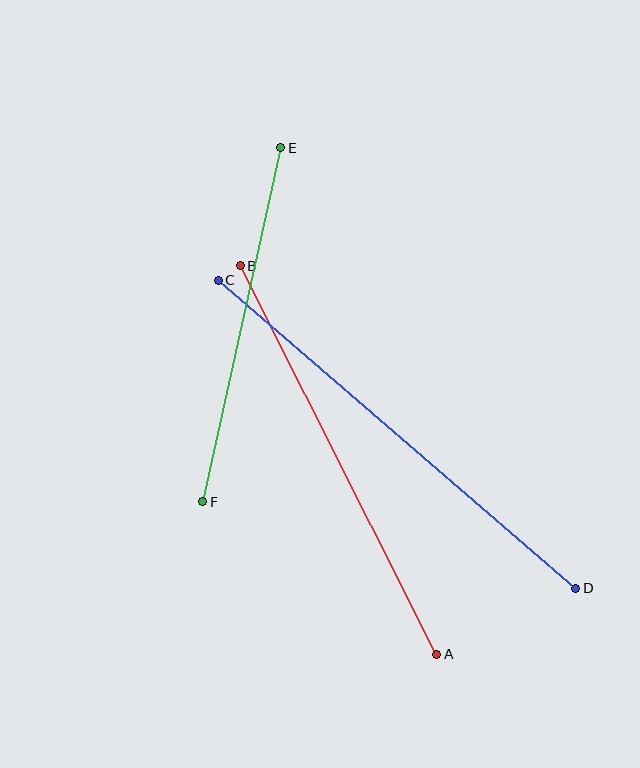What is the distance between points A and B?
The distance is approximately 435 pixels.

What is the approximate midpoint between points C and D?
The midpoint is at approximately (397, 434) pixels.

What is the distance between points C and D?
The distance is approximately 472 pixels.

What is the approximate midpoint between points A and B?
The midpoint is at approximately (339, 460) pixels.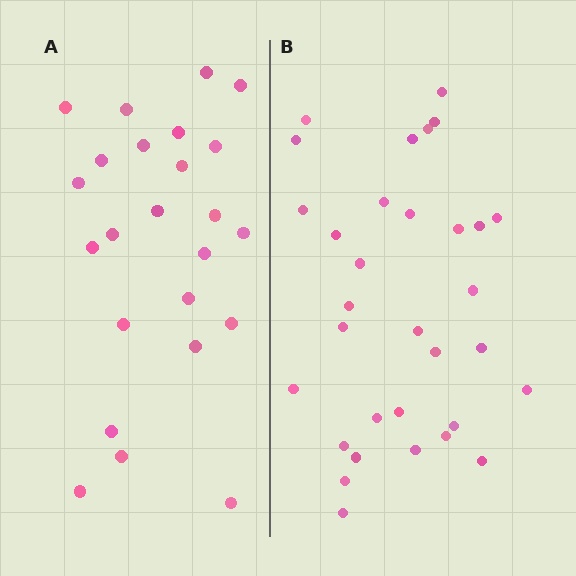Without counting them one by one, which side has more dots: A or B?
Region B (the right region) has more dots.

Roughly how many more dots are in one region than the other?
Region B has roughly 8 or so more dots than region A.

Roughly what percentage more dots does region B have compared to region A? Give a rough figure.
About 35% more.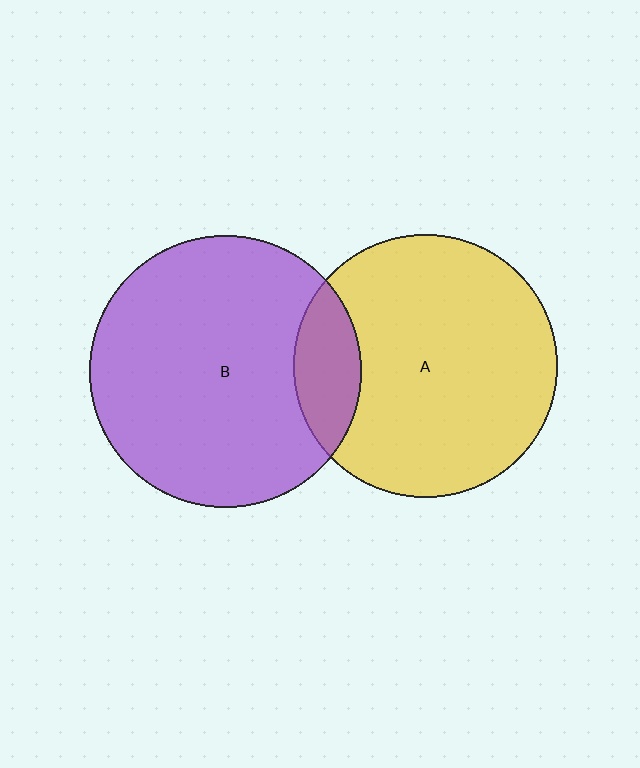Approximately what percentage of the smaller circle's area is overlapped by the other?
Approximately 15%.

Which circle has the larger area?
Circle B (purple).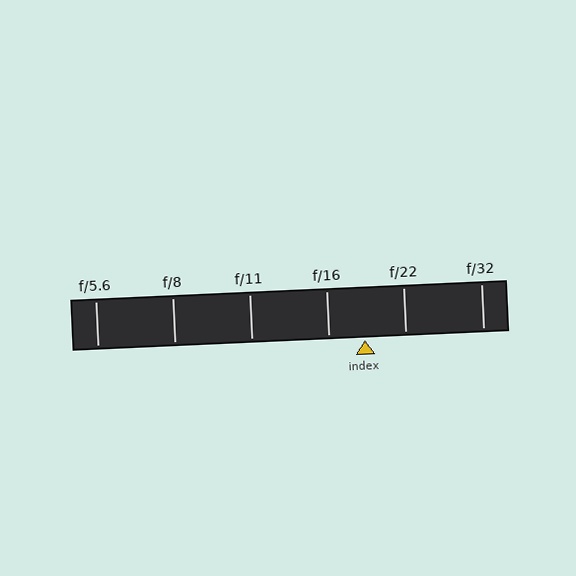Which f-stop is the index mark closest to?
The index mark is closest to f/16.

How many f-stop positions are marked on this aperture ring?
There are 6 f-stop positions marked.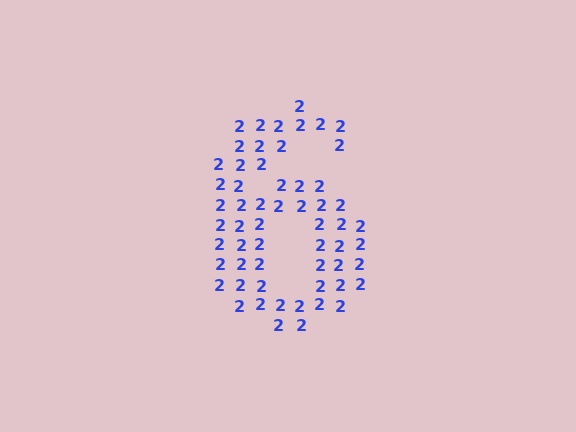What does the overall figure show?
The overall figure shows the digit 6.